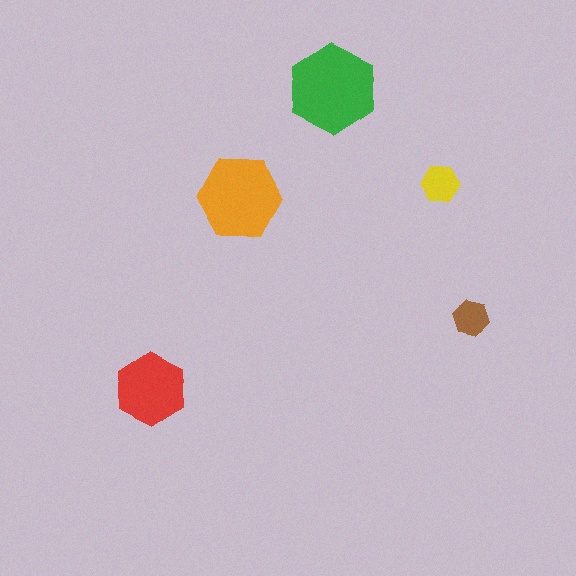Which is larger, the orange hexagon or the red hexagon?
The orange one.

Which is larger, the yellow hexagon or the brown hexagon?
The yellow one.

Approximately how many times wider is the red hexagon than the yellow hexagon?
About 2 times wider.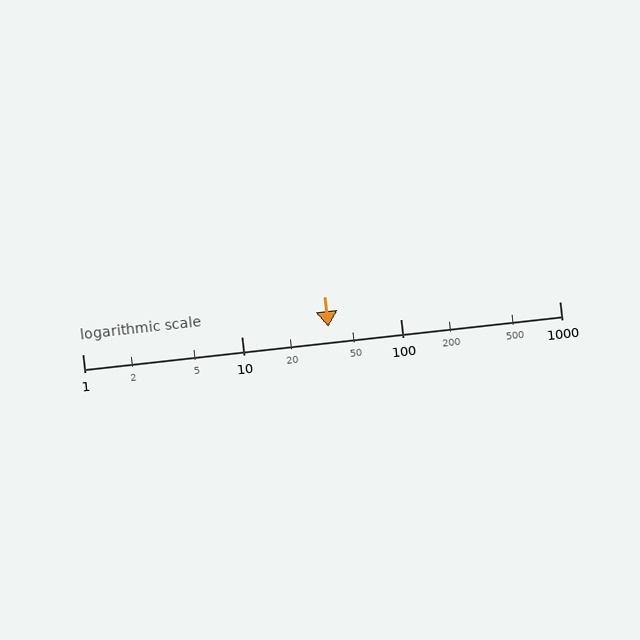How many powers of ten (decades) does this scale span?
The scale spans 3 decades, from 1 to 1000.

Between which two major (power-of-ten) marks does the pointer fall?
The pointer is between 10 and 100.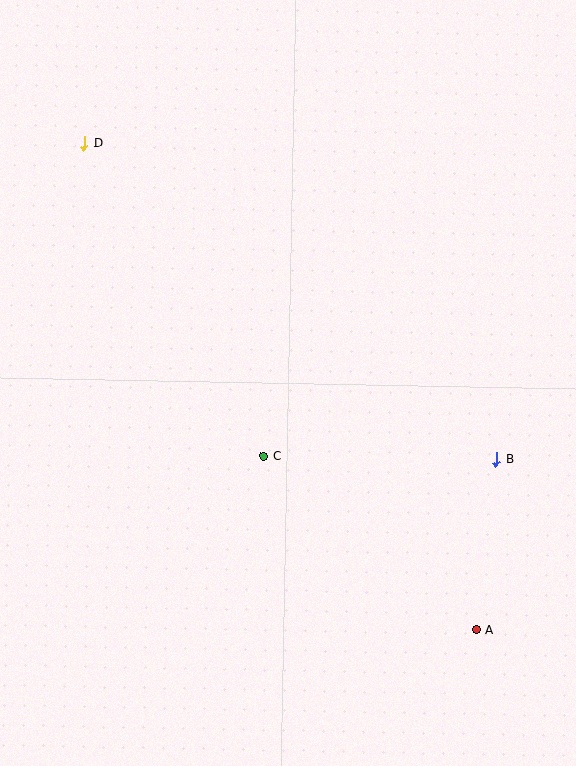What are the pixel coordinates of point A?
Point A is at (476, 629).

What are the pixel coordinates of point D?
Point D is at (85, 143).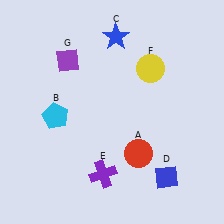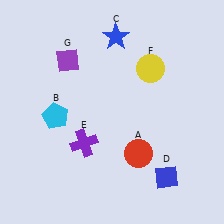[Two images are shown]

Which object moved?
The purple cross (E) moved up.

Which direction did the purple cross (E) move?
The purple cross (E) moved up.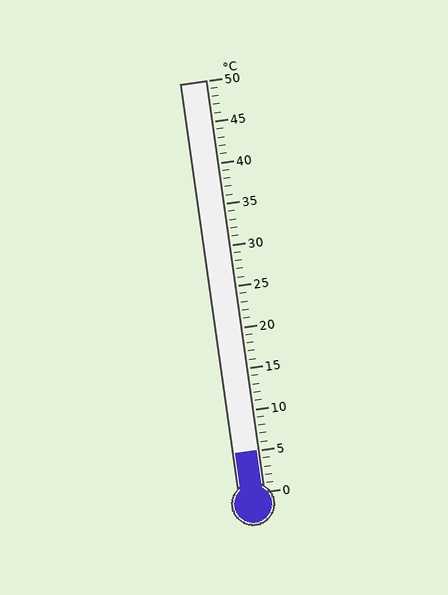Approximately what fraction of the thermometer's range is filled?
The thermometer is filled to approximately 10% of its range.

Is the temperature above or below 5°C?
The temperature is at 5°C.